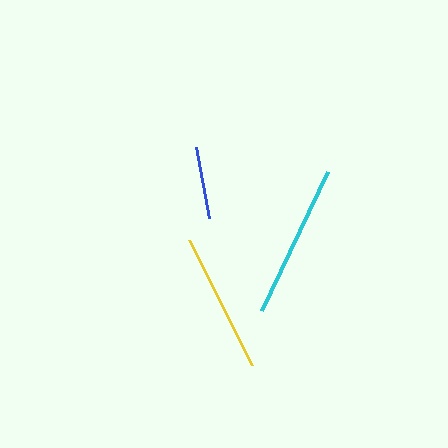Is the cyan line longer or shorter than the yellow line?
The cyan line is longer than the yellow line.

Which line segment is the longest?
The cyan line is the longest at approximately 154 pixels.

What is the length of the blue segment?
The blue segment is approximately 72 pixels long.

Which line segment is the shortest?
The blue line is the shortest at approximately 72 pixels.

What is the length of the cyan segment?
The cyan segment is approximately 154 pixels long.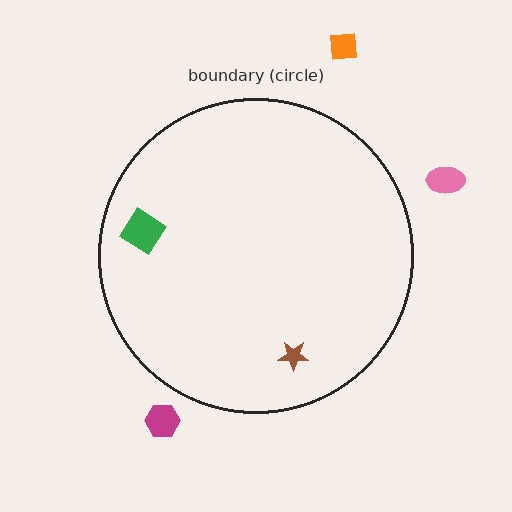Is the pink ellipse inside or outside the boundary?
Outside.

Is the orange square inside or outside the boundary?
Outside.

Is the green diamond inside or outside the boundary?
Inside.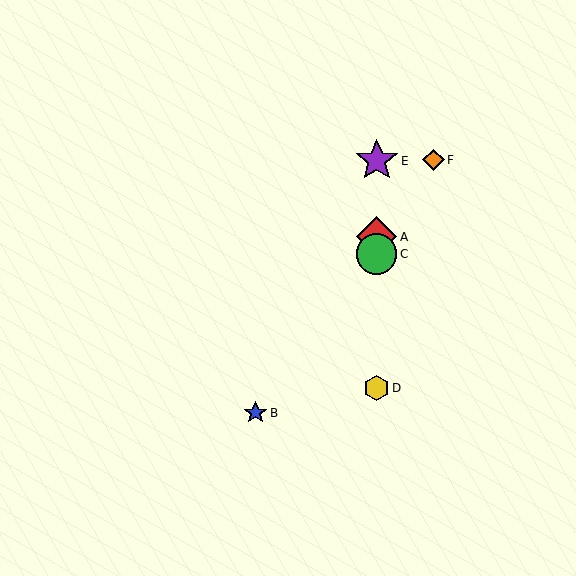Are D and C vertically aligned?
Yes, both are at x≈377.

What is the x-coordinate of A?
Object A is at x≈377.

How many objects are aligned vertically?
4 objects (A, C, D, E) are aligned vertically.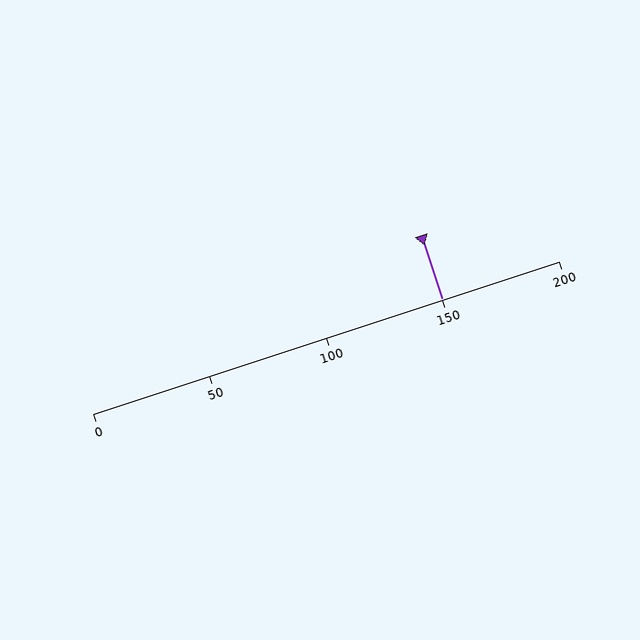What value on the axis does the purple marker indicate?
The marker indicates approximately 150.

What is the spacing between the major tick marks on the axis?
The major ticks are spaced 50 apart.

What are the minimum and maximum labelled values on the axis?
The axis runs from 0 to 200.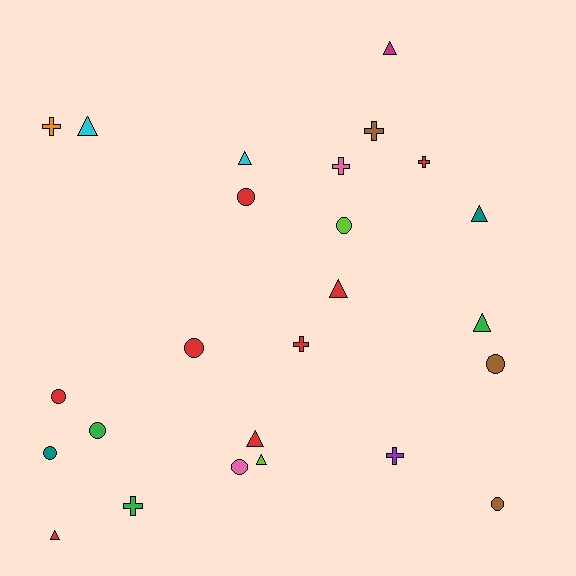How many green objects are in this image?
There are 3 green objects.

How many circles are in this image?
There are 9 circles.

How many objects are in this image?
There are 25 objects.